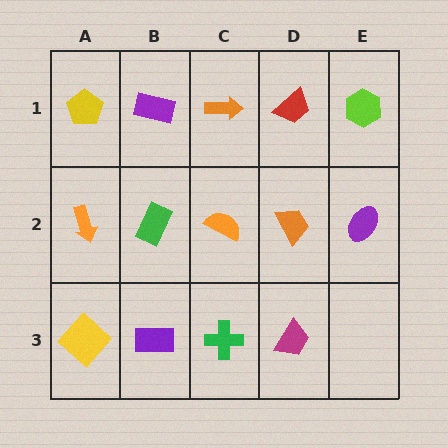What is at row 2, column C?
An orange semicircle.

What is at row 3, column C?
A green cross.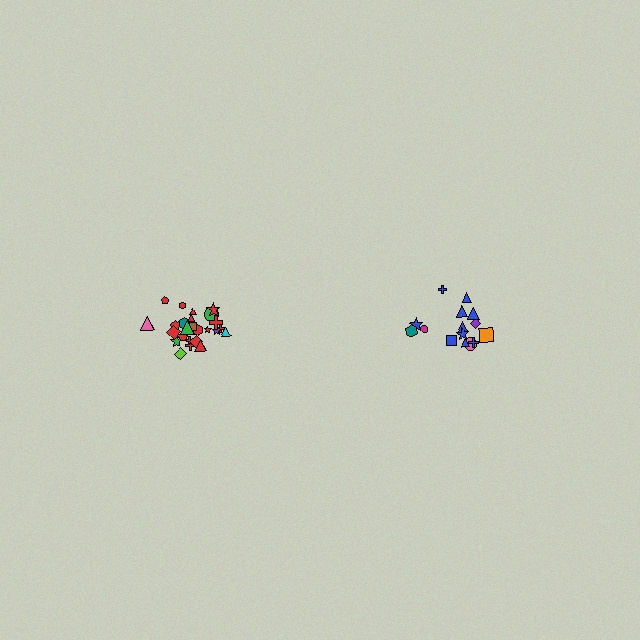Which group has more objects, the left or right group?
The left group.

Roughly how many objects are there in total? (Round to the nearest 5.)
Roughly 40 objects in total.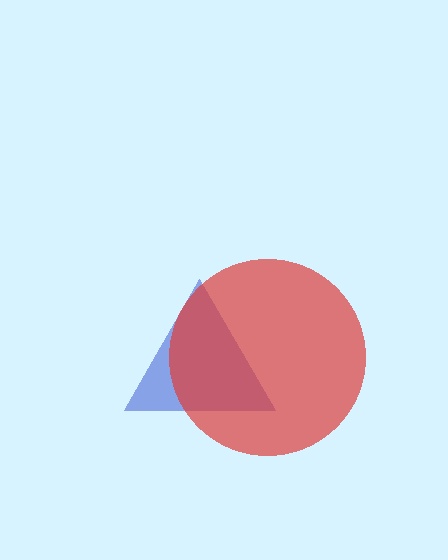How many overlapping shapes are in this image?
There are 2 overlapping shapes in the image.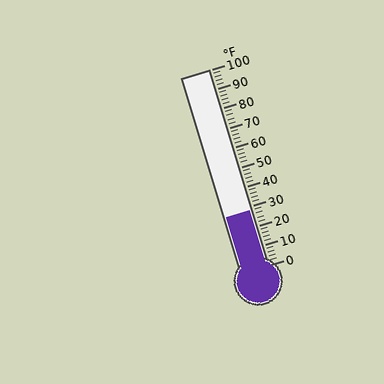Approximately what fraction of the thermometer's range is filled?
The thermometer is filled to approximately 30% of its range.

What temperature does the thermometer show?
The thermometer shows approximately 28°F.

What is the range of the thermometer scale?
The thermometer scale ranges from 0°F to 100°F.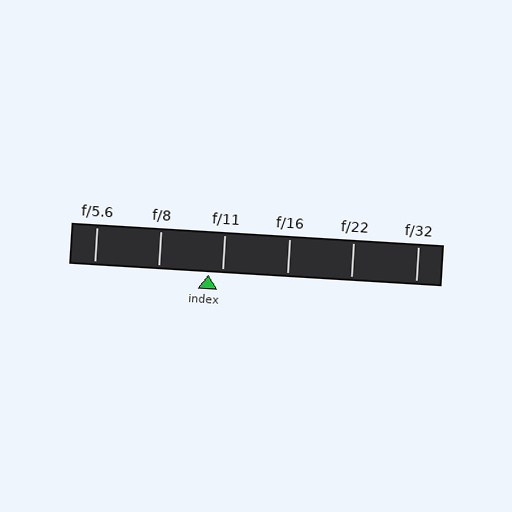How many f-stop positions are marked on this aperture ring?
There are 6 f-stop positions marked.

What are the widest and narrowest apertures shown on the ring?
The widest aperture shown is f/5.6 and the narrowest is f/32.